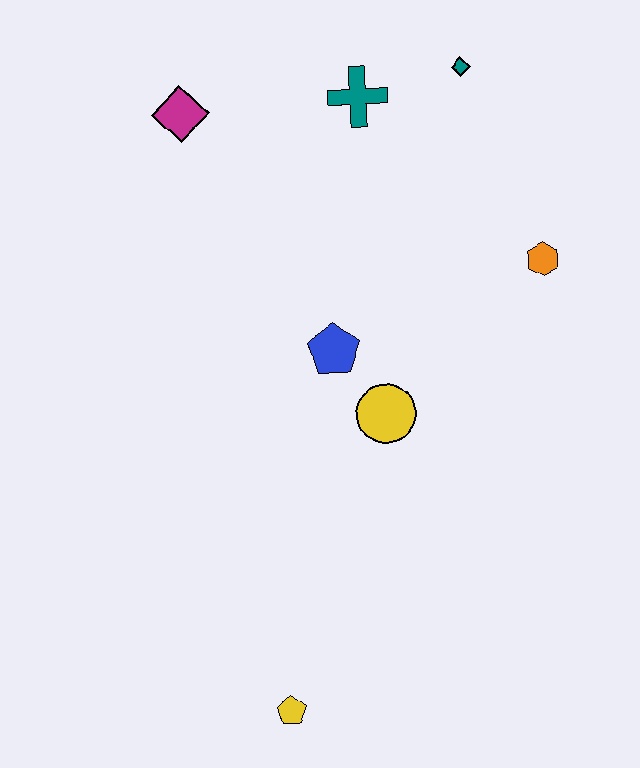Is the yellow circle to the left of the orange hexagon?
Yes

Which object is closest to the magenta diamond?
The teal cross is closest to the magenta diamond.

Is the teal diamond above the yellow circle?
Yes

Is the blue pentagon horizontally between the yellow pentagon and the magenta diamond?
No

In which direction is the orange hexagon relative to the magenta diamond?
The orange hexagon is to the right of the magenta diamond.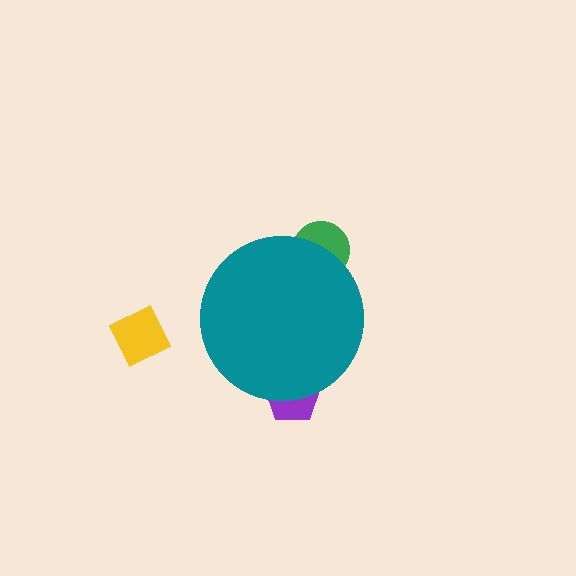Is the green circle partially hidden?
Yes, the green circle is partially hidden behind the teal circle.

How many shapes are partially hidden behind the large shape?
2 shapes are partially hidden.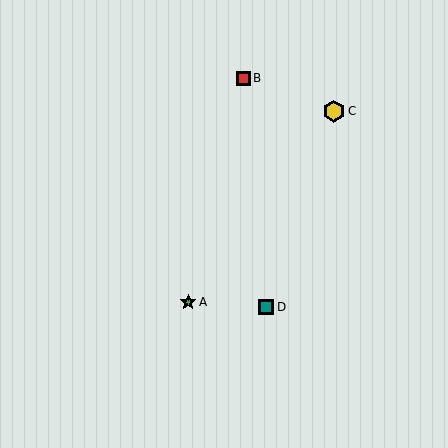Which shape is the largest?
The yellow hexagon (labeled C) is the largest.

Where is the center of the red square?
The center of the red square is at (243, 78).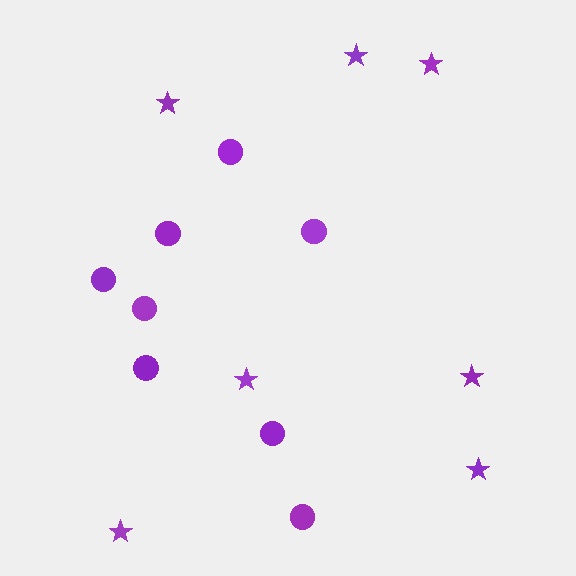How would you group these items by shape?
There are 2 groups: one group of circles (8) and one group of stars (7).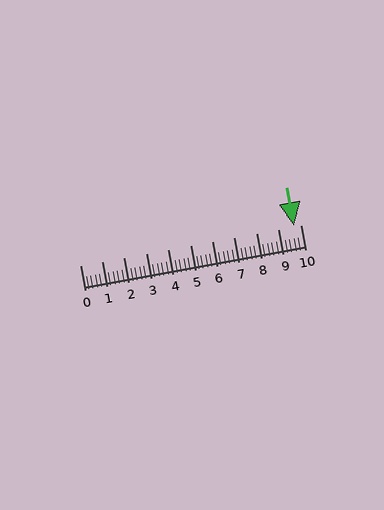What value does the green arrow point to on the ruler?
The green arrow points to approximately 9.7.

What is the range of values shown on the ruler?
The ruler shows values from 0 to 10.